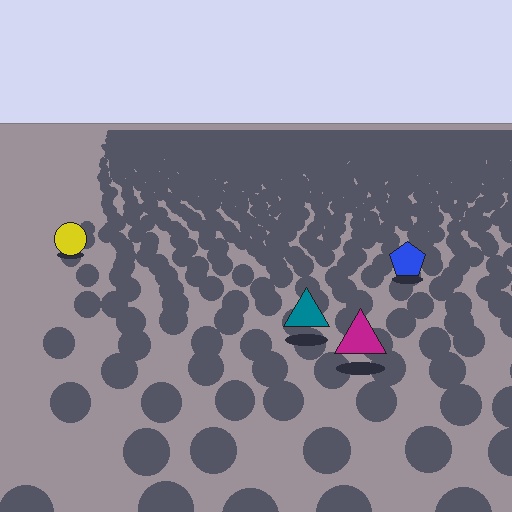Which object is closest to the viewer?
The magenta triangle is closest. The texture marks near it are larger and more spread out.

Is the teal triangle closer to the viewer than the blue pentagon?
Yes. The teal triangle is closer — you can tell from the texture gradient: the ground texture is coarser near it.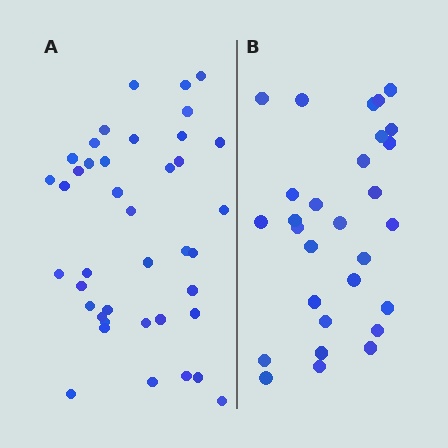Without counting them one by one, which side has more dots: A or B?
Region A (the left region) has more dots.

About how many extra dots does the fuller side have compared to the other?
Region A has roughly 12 or so more dots than region B.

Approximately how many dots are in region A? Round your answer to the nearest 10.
About 40 dots.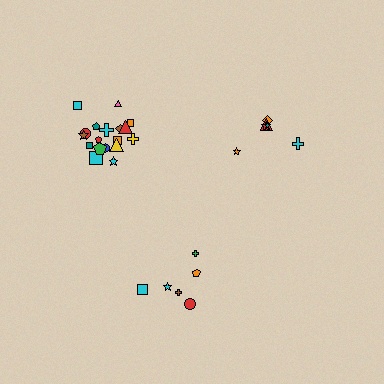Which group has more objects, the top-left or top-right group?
The top-left group.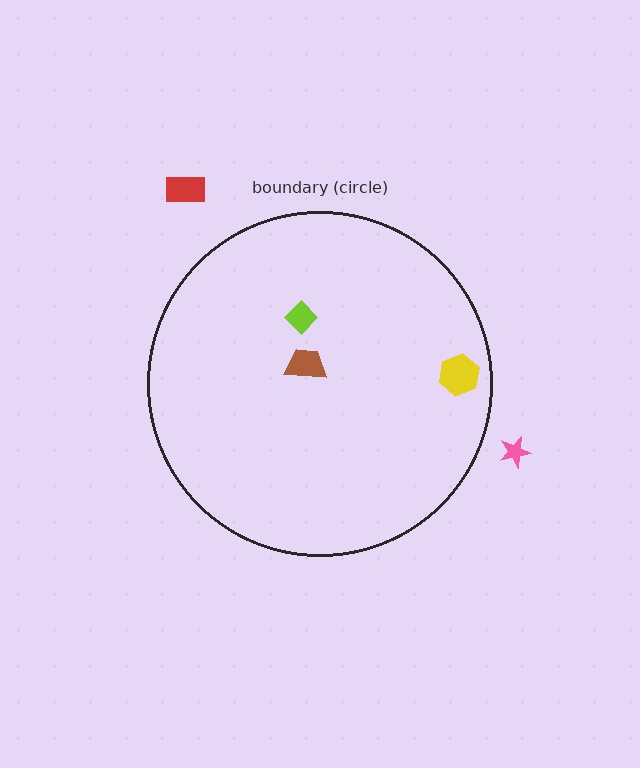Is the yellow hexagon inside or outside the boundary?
Inside.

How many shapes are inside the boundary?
3 inside, 2 outside.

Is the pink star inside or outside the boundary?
Outside.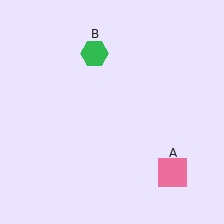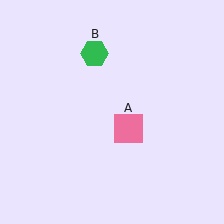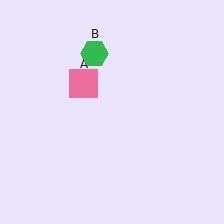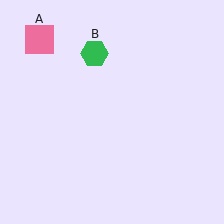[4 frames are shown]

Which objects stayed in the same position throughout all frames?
Green hexagon (object B) remained stationary.